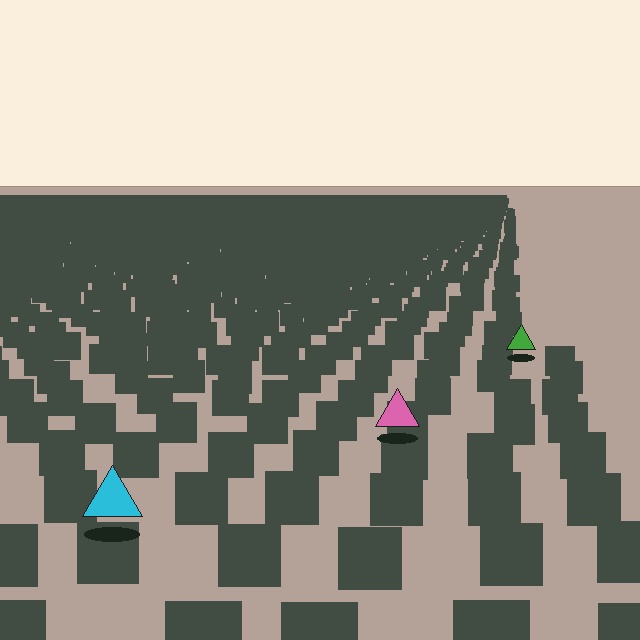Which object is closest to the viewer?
The cyan triangle is closest. The texture marks near it are larger and more spread out.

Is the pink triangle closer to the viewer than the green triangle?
Yes. The pink triangle is closer — you can tell from the texture gradient: the ground texture is coarser near it.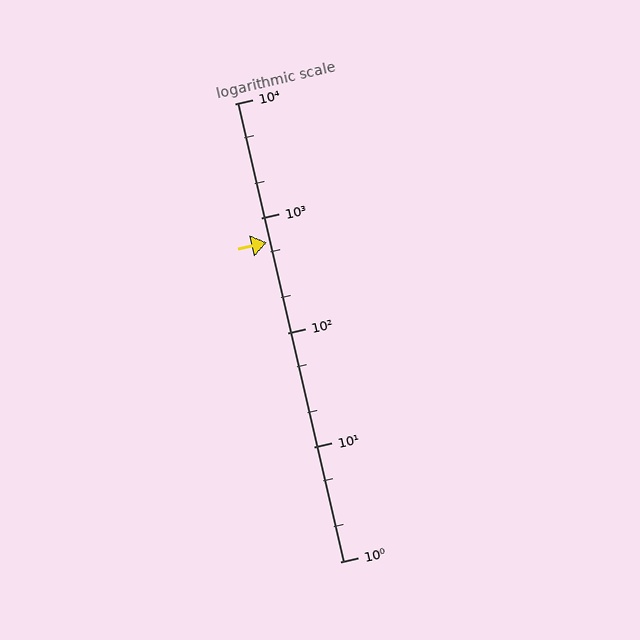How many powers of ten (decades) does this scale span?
The scale spans 4 decades, from 1 to 10000.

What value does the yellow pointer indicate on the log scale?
The pointer indicates approximately 610.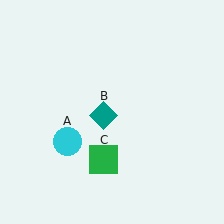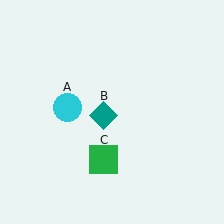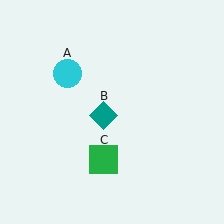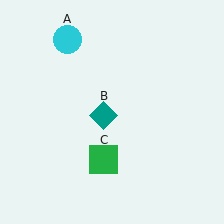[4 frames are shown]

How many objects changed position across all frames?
1 object changed position: cyan circle (object A).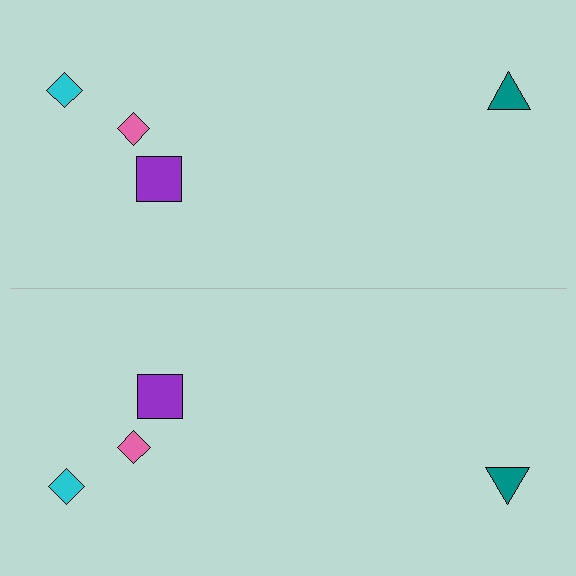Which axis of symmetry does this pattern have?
The pattern has a horizontal axis of symmetry running through the center of the image.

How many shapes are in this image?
There are 8 shapes in this image.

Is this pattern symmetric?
Yes, this pattern has bilateral (reflection) symmetry.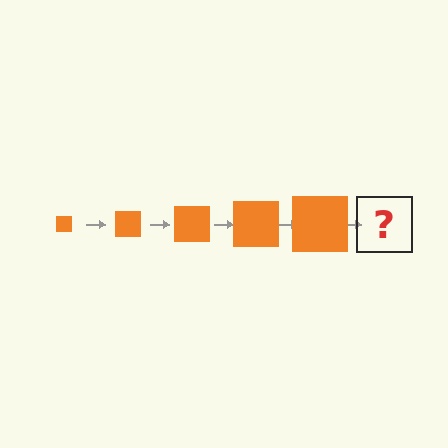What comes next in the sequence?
The next element should be an orange square, larger than the previous one.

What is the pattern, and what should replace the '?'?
The pattern is that the square gets progressively larger each step. The '?' should be an orange square, larger than the previous one.